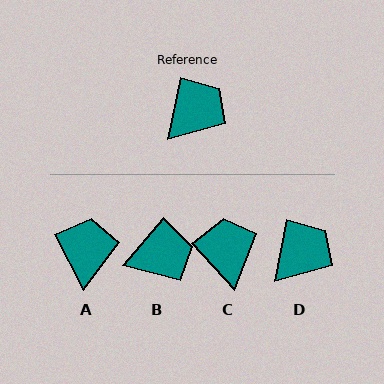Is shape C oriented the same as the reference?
No, it is off by about 54 degrees.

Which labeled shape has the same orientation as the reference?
D.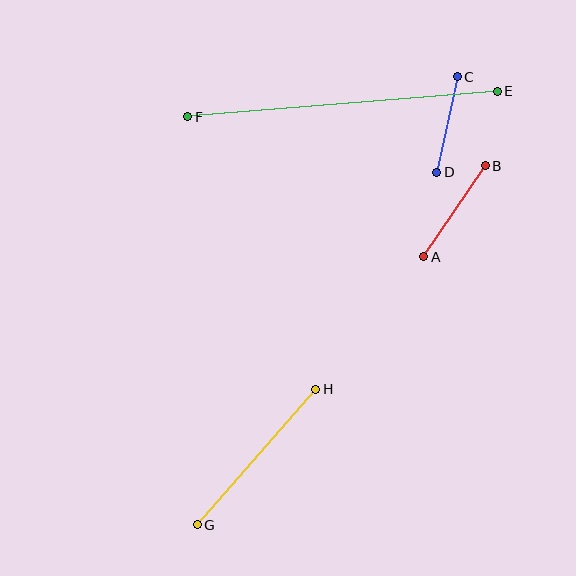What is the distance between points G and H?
The distance is approximately 180 pixels.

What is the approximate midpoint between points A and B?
The midpoint is at approximately (455, 211) pixels.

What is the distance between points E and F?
The distance is approximately 311 pixels.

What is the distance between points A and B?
The distance is approximately 110 pixels.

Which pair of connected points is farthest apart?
Points E and F are farthest apart.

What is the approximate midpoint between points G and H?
The midpoint is at approximately (257, 457) pixels.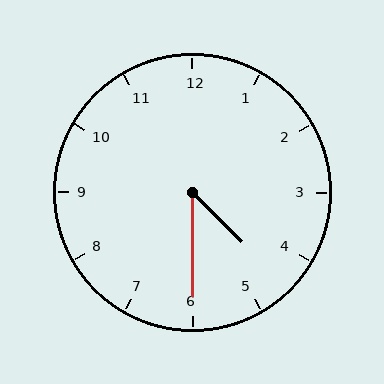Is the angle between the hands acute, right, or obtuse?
It is acute.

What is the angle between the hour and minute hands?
Approximately 45 degrees.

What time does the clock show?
4:30.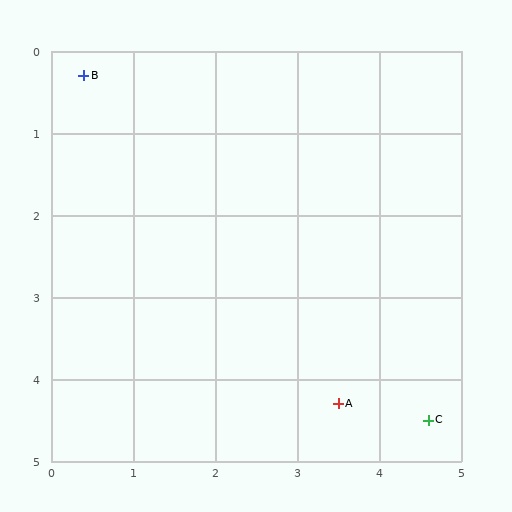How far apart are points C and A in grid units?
Points C and A are about 1.1 grid units apart.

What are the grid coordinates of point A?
Point A is at approximately (3.5, 4.3).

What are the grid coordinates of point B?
Point B is at approximately (0.4, 0.3).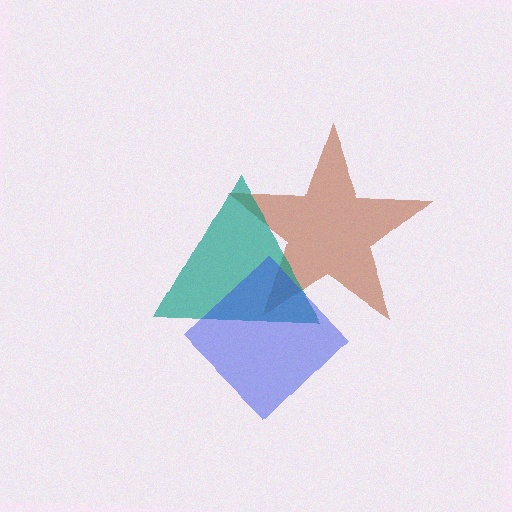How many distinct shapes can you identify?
There are 3 distinct shapes: a brown star, a teal triangle, a blue diamond.